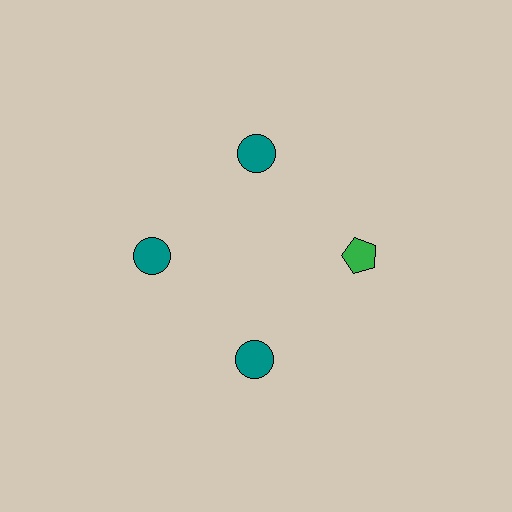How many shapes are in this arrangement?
There are 4 shapes arranged in a ring pattern.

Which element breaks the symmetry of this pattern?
The green pentagon at roughly the 3 o'clock position breaks the symmetry. All other shapes are teal circles.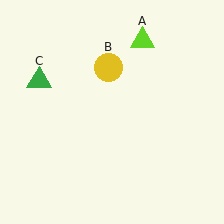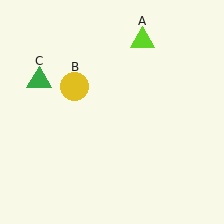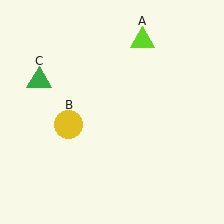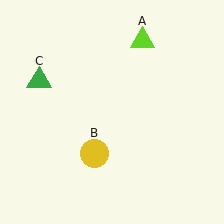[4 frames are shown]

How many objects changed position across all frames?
1 object changed position: yellow circle (object B).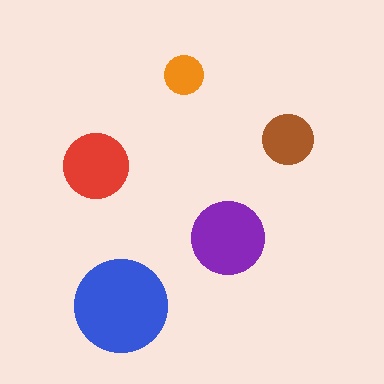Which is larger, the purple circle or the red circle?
The purple one.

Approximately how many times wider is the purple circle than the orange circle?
About 2 times wider.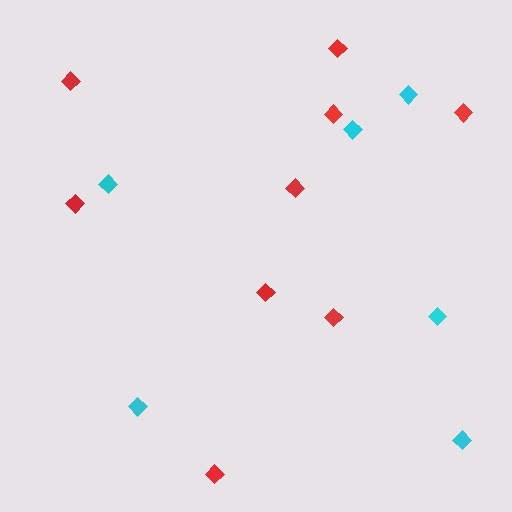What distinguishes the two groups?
There are 2 groups: one group of red diamonds (9) and one group of cyan diamonds (6).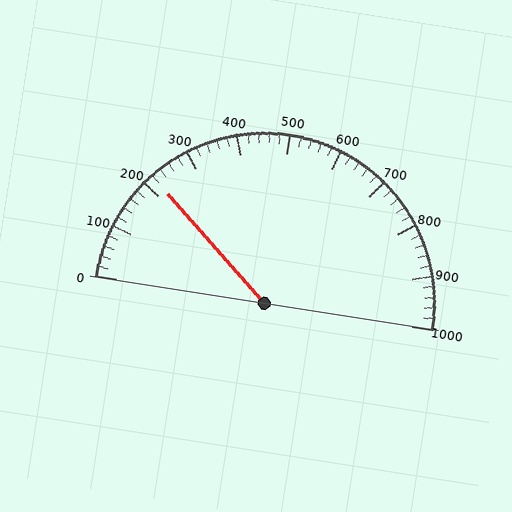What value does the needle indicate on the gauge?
The needle indicates approximately 220.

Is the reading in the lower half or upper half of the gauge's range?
The reading is in the lower half of the range (0 to 1000).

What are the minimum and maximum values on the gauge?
The gauge ranges from 0 to 1000.